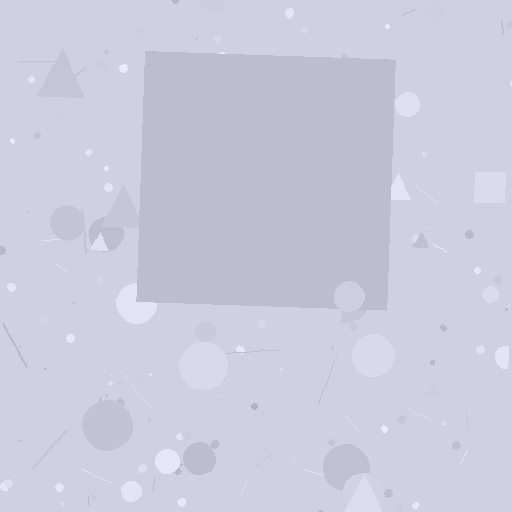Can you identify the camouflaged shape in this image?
The camouflaged shape is a square.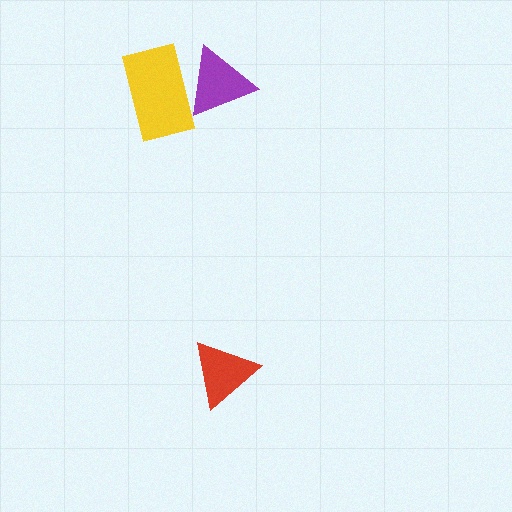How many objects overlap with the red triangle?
0 objects overlap with the red triangle.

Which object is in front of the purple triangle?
The yellow rectangle is in front of the purple triangle.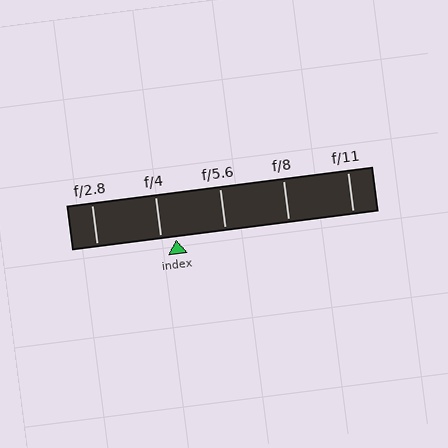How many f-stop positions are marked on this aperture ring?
There are 5 f-stop positions marked.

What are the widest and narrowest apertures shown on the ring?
The widest aperture shown is f/2.8 and the narrowest is f/11.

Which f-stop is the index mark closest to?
The index mark is closest to f/4.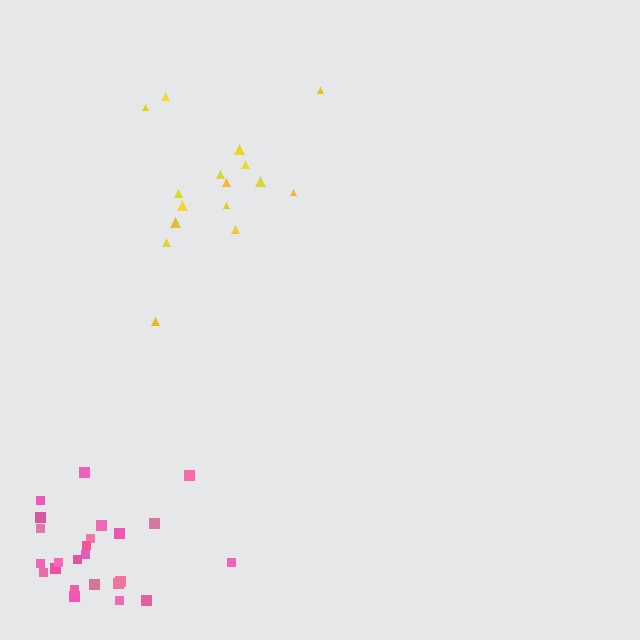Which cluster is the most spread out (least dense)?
Yellow.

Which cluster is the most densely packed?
Pink.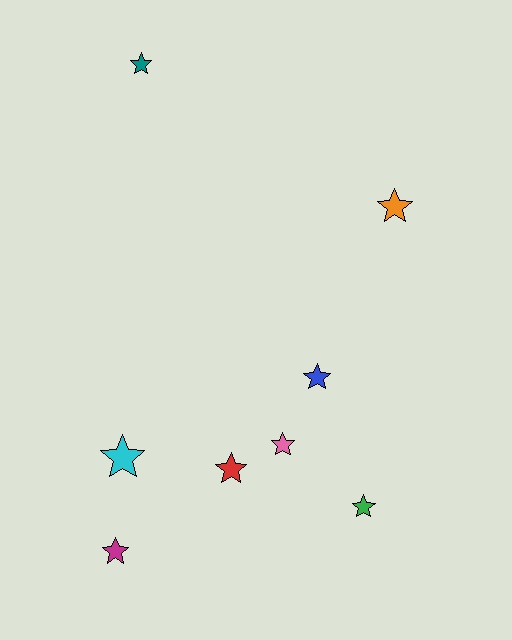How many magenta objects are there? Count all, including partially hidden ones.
There is 1 magenta object.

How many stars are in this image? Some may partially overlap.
There are 8 stars.